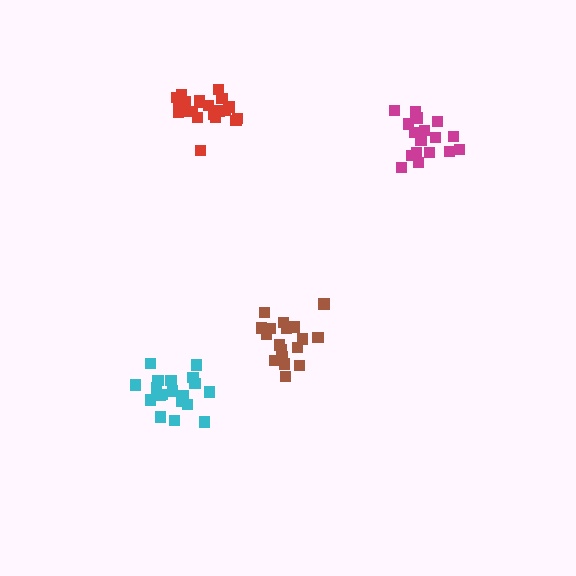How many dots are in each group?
Group 1: 17 dots, Group 2: 19 dots, Group 3: 21 dots, Group 4: 18 dots (75 total).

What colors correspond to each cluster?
The clusters are colored: magenta, cyan, red, brown.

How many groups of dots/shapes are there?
There are 4 groups.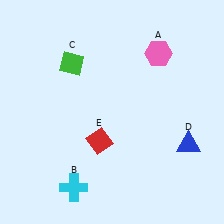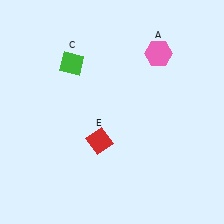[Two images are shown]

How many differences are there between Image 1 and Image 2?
There are 2 differences between the two images.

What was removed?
The cyan cross (B), the blue triangle (D) were removed in Image 2.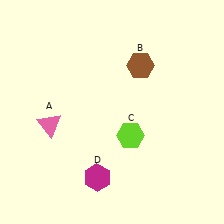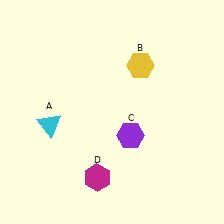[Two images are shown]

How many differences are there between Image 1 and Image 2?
There are 3 differences between the two images.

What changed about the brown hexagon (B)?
In Image 1, B is brown. In Image 2, it changed to yellow.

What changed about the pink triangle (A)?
In Image 1, A is pink. In Image 2, it changed to cyan.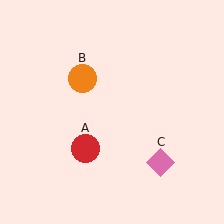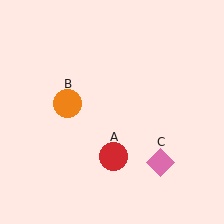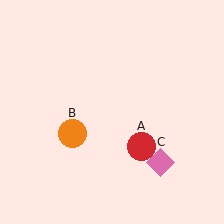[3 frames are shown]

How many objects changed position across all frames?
2 objects changed position: red circle (object A), orange circle (object B).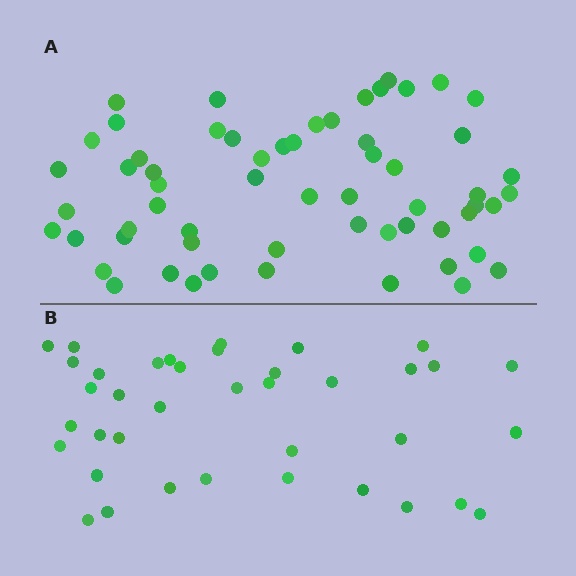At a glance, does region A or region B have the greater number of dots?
Region A (the top region) has more dots.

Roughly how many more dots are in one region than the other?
Region A has approximately 20 more dots than region B.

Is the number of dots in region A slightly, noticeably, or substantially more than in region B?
Region A has substantially more. The ratio is roughly 1.6 to 1.